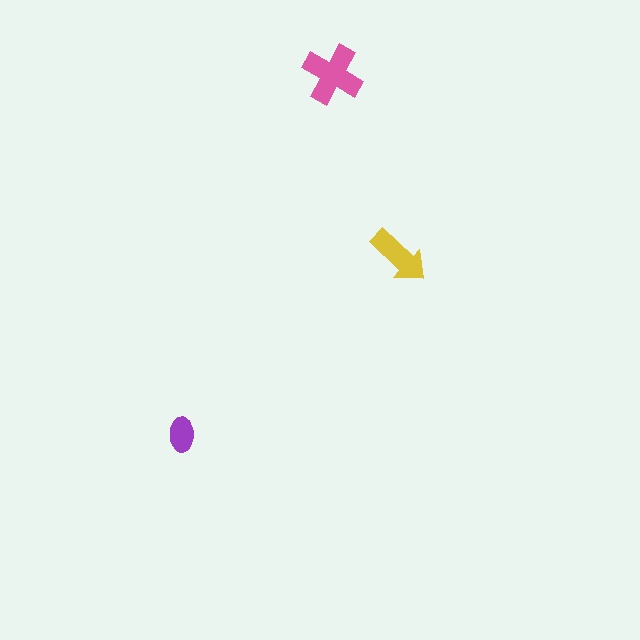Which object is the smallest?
The purple ellipse.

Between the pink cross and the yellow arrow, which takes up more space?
The pink cross.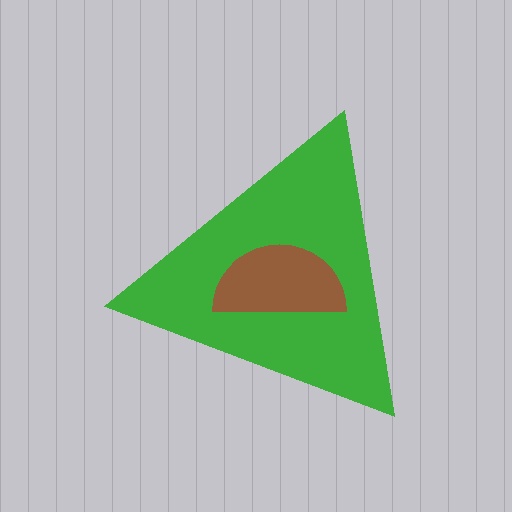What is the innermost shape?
The brown semicircle.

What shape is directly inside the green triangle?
The brown semicircle.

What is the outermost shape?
The green triangle.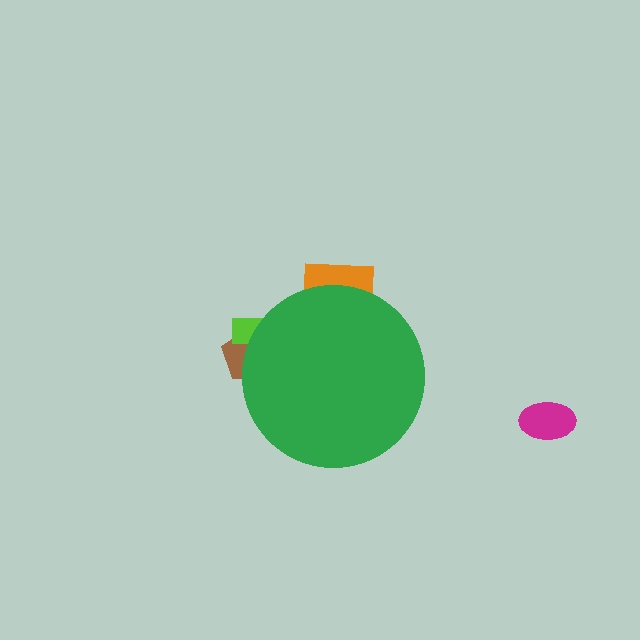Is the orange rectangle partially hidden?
Yes, the orange rectangle is partially hidden behind the green circle.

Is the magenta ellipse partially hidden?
No, the magenta ellipse is fully visible.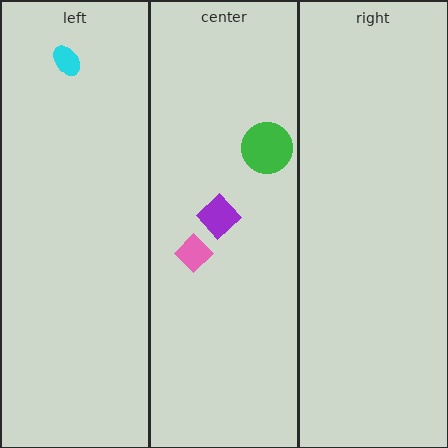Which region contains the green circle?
The center region.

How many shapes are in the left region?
1.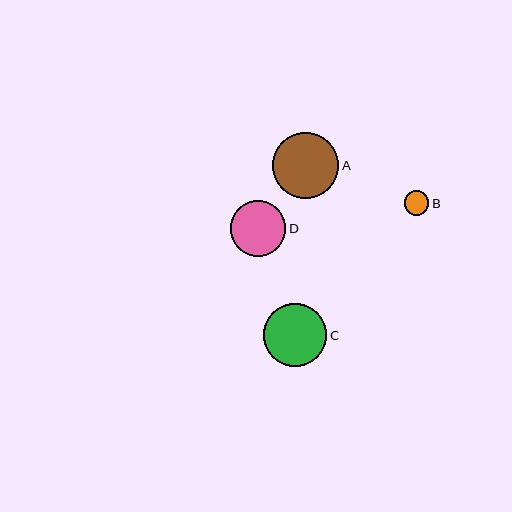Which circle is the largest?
Circle A is the largest with a size of approximately 66 pixels.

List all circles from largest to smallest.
From largest to smallest: A, C, D, B.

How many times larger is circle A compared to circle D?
Circle A is approximately 1.2 times the size of circle D.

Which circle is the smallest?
Circle B is the smallest with a size of approximately 25 pixels.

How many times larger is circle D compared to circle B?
Circle D is approximately 2.3 times the size of circle B.